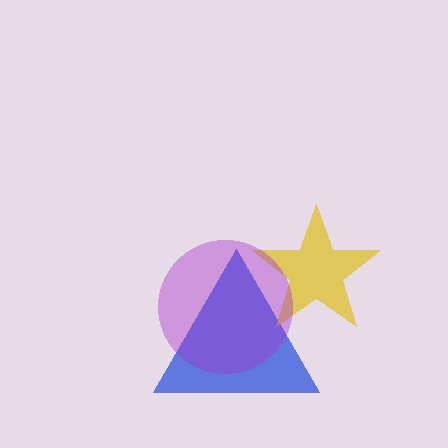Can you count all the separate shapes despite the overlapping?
Yes, there are 3 separate shapes.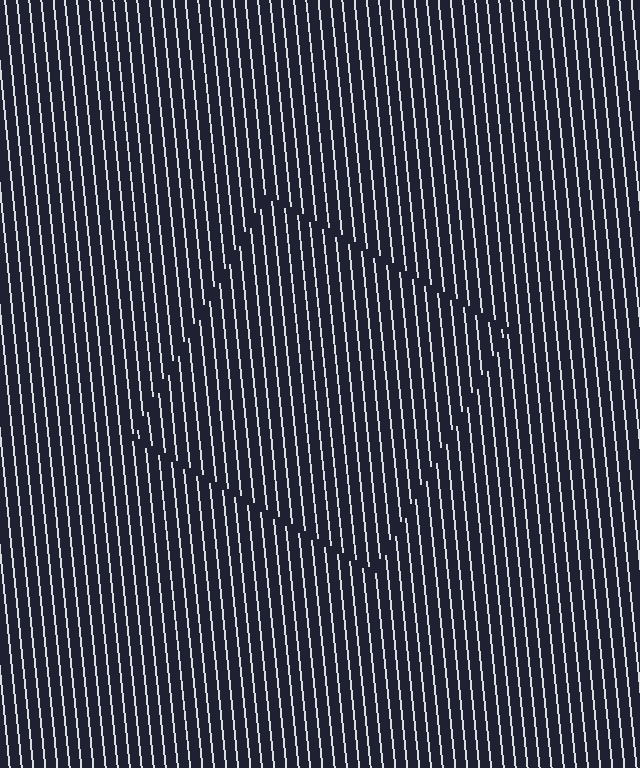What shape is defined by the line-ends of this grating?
An illusory square. The interior of the shape contains the same grating, shifted by half a period — the contour is defined by the phase discontinuity where line-ends from the inner and outer gratings abut.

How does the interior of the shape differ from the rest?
The interior of the shape contains the same grating, shifted by half a period — the contour is defined by the phase discontinuity where line-ends from the inner and outer gratings abut.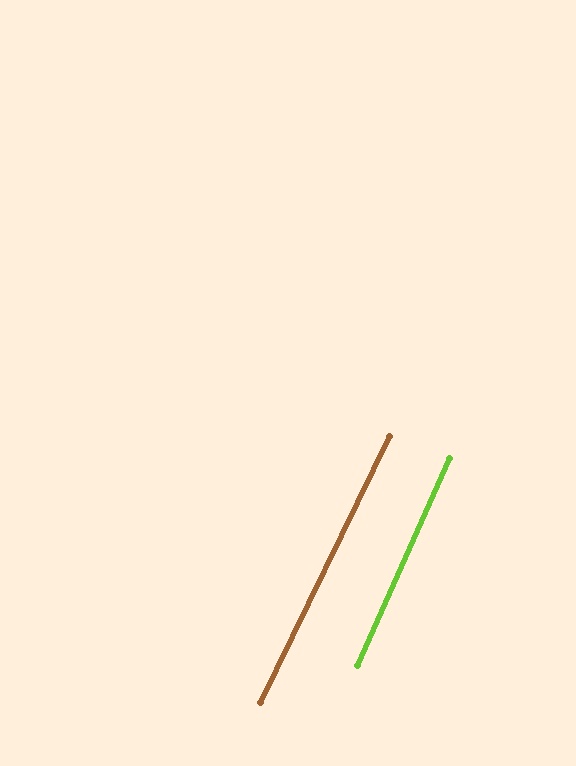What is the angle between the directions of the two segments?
Approximately 2 degrees.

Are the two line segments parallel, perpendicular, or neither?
Parallel — their directions differ by only 1.8°.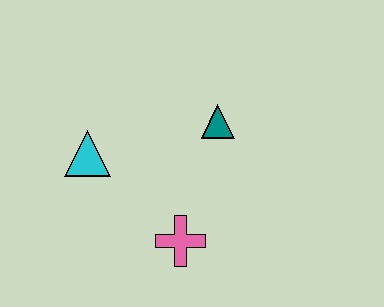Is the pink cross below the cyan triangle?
Yes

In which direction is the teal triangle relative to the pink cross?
The teal triangle is above the pink cross.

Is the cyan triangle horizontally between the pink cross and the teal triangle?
No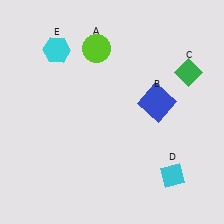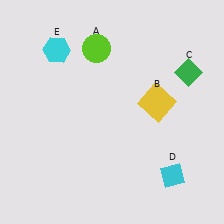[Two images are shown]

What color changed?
The square (B) changed from blue in Image 1 to yellow in Image 2.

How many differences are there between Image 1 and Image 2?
There is 1 difference between the two images.